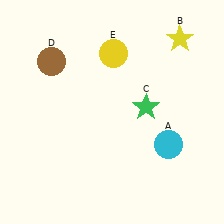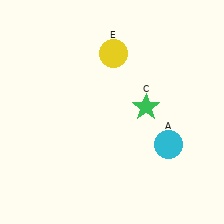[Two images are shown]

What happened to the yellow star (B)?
The yellow star (B) was removed in Image 2. It was in the top-right area of Image 1.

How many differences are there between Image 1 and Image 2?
There are 2 differences between the two images.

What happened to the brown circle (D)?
The brown circle (D) was removed in Image 2. It was in the top-left area of Image 1.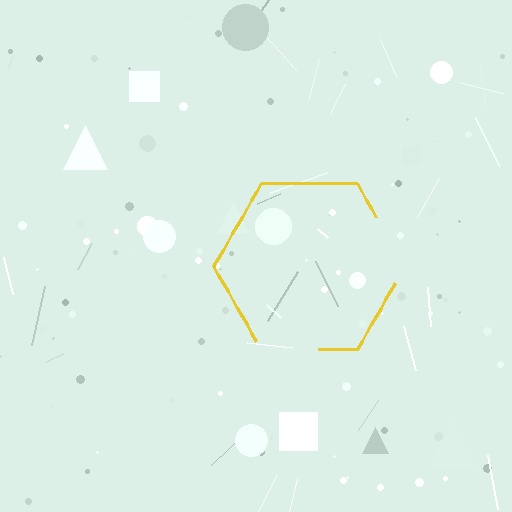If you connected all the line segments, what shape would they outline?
They would outline a hexagon.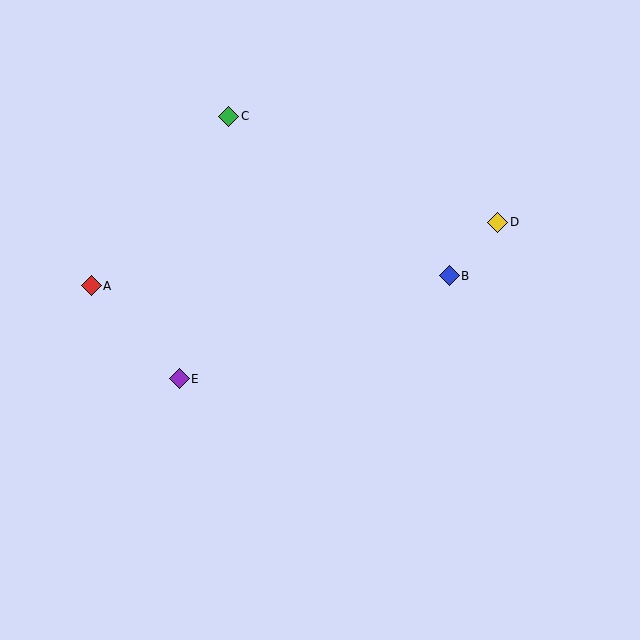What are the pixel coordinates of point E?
Point E is at (179, 379).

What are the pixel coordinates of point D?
Point D is at (498, 222).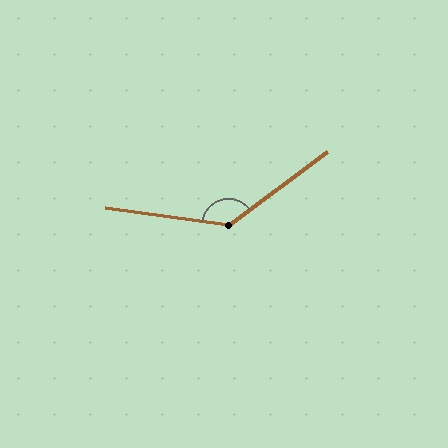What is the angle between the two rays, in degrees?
Approximately 135 degrees.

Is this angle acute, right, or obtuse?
It is obtuse.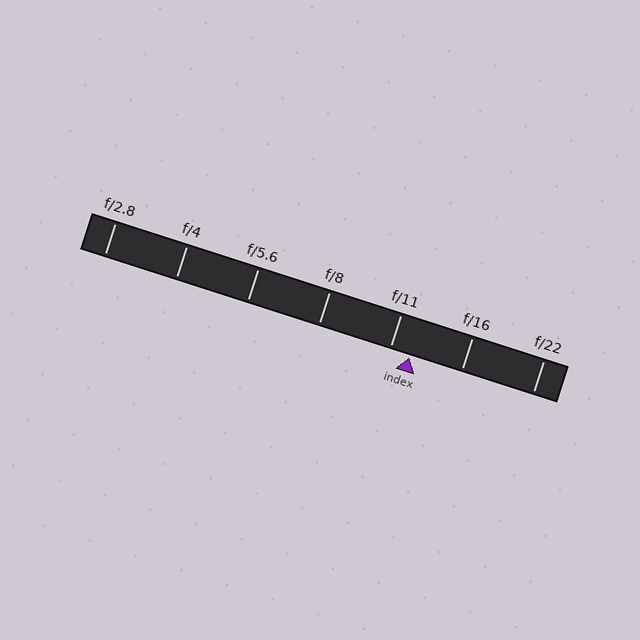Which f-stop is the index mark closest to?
The index mark is closest to f/11.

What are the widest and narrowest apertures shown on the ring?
The widest aperture shown is f/2.8 and the narrowest is f/22.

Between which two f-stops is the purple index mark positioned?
The index mark is between f/11 and f/16.